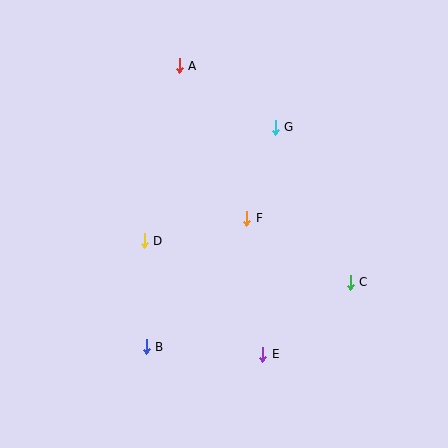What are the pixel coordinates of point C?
Point C is at (350, 282).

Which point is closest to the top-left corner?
Point A is closest to the top-left corner.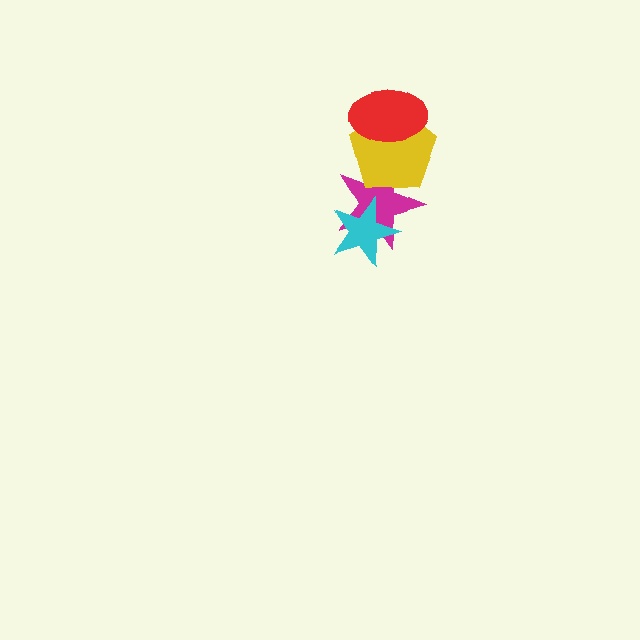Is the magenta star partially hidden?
Yes, it is partially covered by another shape.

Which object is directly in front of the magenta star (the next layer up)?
The cyan star is directly in front of the magenta star.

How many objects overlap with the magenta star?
2 objects overlap with the magenta star.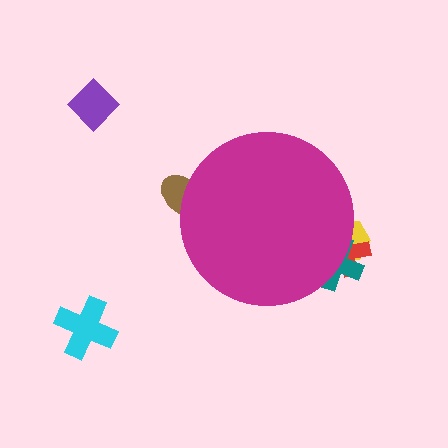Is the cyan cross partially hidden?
No, the cyan cross is fully visible.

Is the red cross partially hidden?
Yes, the red cross is partially hidden behind the magenta circle.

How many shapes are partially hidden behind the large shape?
4 shapes are partially hidden.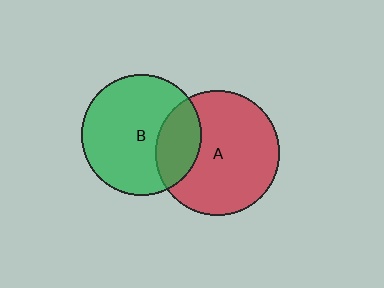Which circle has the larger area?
Circle A (red).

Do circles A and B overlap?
Yes.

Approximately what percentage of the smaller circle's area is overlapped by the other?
Approximately 25%.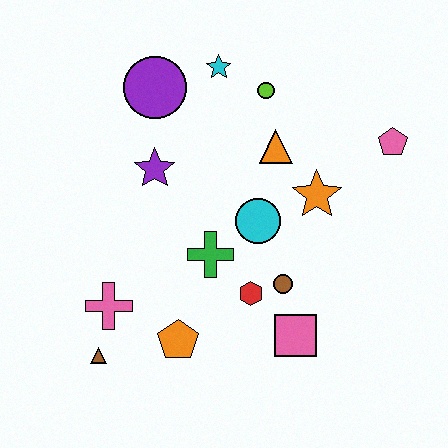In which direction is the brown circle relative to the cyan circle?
The brown circle is below the cyan circle.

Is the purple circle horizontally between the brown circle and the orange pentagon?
No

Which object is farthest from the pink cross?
The pink pentagon is farthest from the pink cross.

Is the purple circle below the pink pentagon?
No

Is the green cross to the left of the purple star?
No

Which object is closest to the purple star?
The purple circle is closest to the purple star.